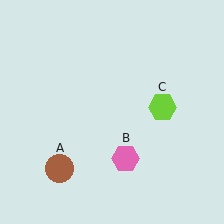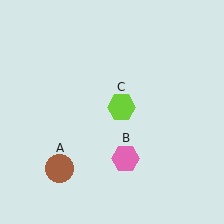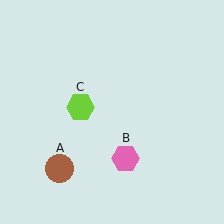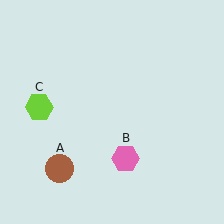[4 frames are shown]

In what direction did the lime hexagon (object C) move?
The lime hexagon (object C) moved left.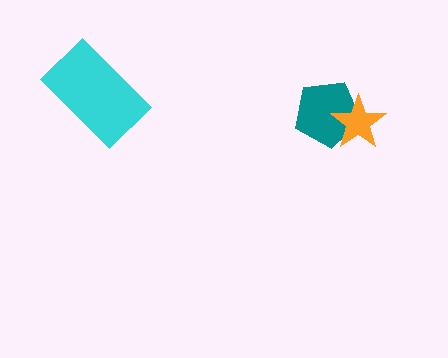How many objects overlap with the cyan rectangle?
0 objects overlap with the cyan rectangle.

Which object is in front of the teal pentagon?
The orange star is in front of the teal pentagon.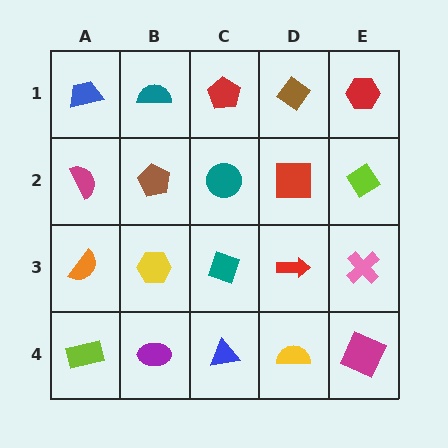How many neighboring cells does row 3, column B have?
4.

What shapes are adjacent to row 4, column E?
A pink cross (row 3, column E), a yellow semicircle (row 4, column D).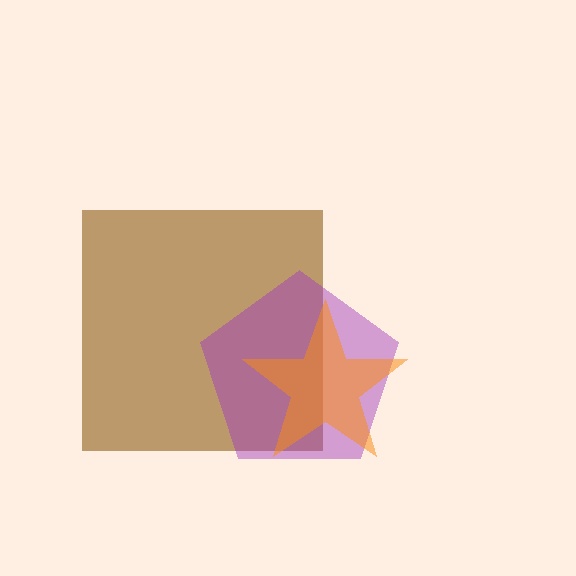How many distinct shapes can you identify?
There are 3 distinct shapes: a brown square, a purple pentagon, an orange star.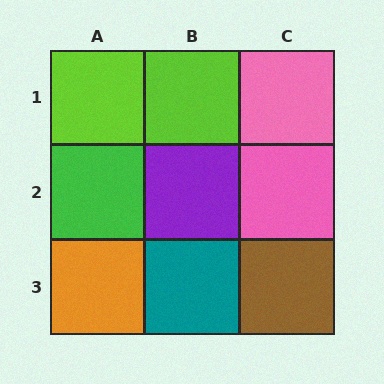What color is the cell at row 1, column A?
Lime.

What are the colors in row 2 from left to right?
Green, purple, pink.